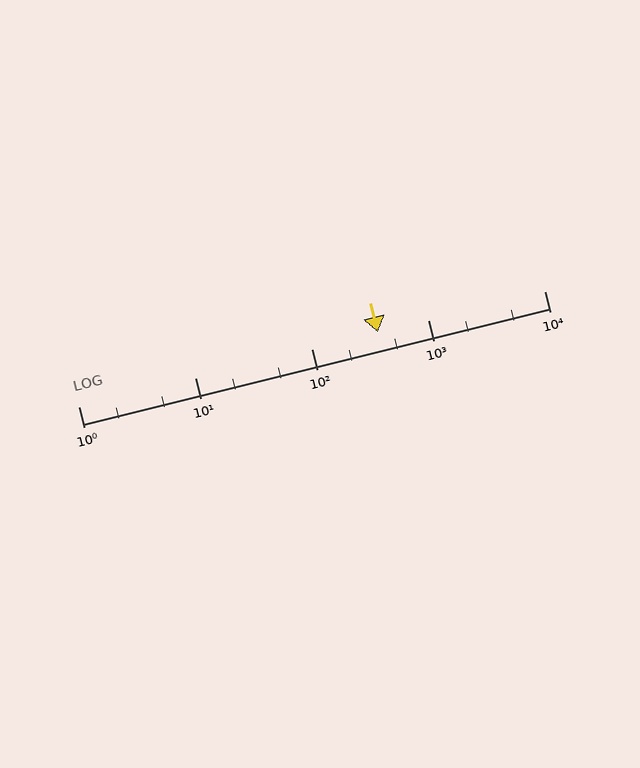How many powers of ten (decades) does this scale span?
The scale spans 4 decades, from 1 to 10000.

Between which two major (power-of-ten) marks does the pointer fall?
The pointer is between 100 and 1000.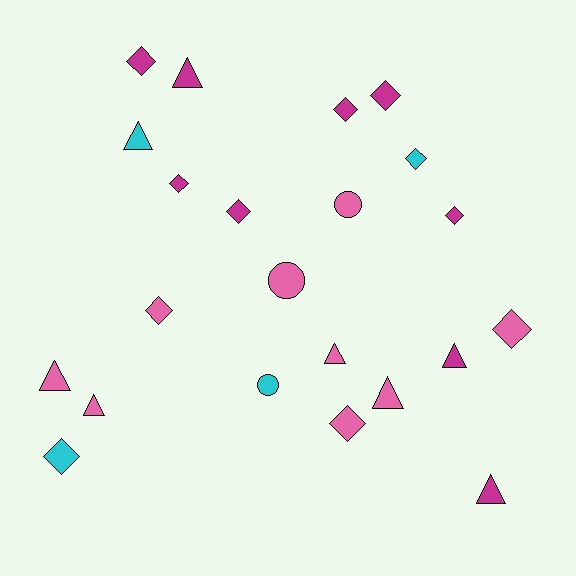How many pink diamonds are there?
There are 3 pink diamonds.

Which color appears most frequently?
Magenta, with 9 objects.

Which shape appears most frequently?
Diamond, with 11 objects.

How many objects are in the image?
There are 22 objects.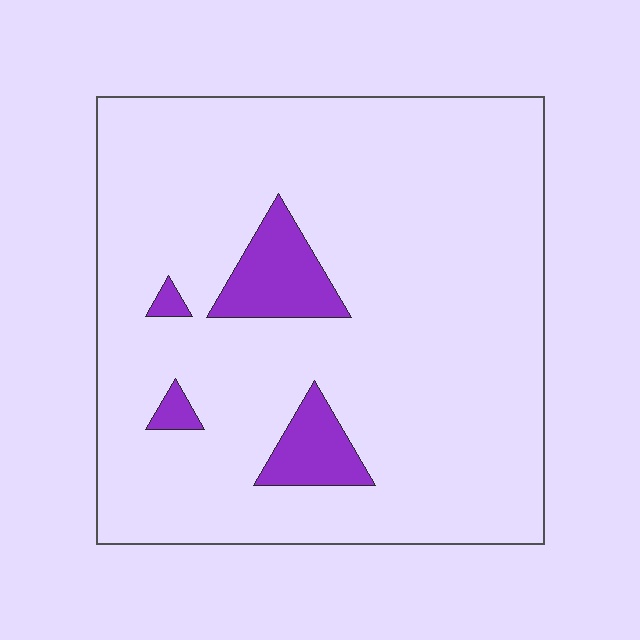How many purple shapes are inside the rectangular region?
4.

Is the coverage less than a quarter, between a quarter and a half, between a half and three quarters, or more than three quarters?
Less than a quarter.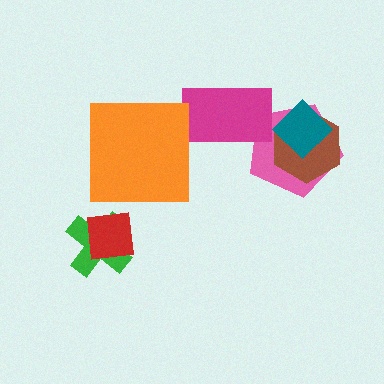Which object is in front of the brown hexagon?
The teal diamond is in front of the brown hexagon.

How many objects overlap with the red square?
1 object overlaps with the red square.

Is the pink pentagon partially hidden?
Yes, it is partially covered by another shape.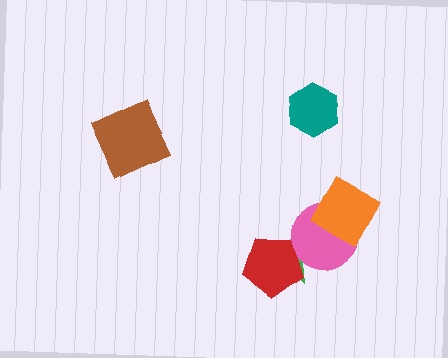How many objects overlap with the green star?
2 objects overlap with the green star.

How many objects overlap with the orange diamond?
1 object overlaps with the orange diamond.